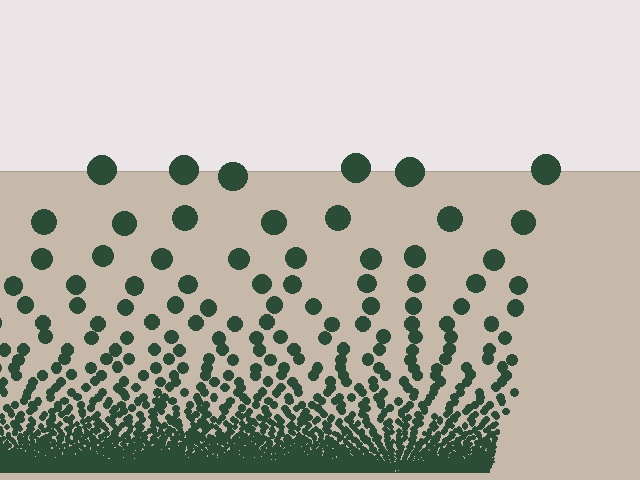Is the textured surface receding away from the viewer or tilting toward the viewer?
The surface appears to tilt toward the viewer. Texture elements get larger and sparser toward the top.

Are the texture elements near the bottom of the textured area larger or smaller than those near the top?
Smaller. The gradient is inverted — elements near the bottom are smaller and denser.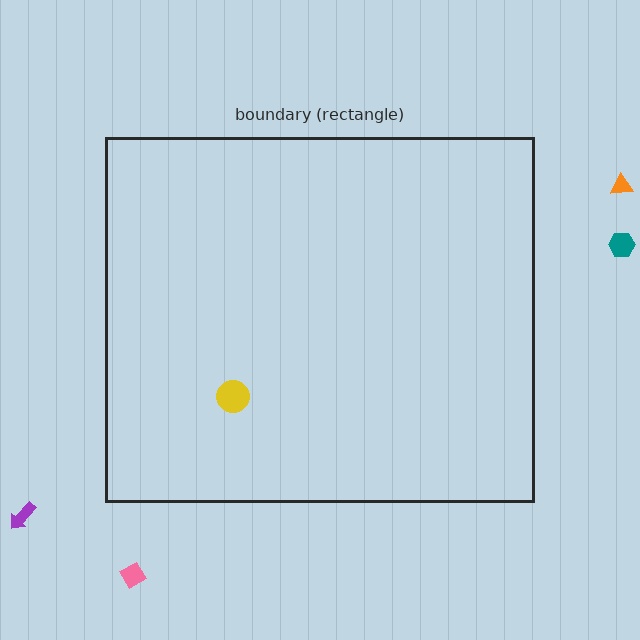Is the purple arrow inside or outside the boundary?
Outside.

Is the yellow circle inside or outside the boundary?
Inside.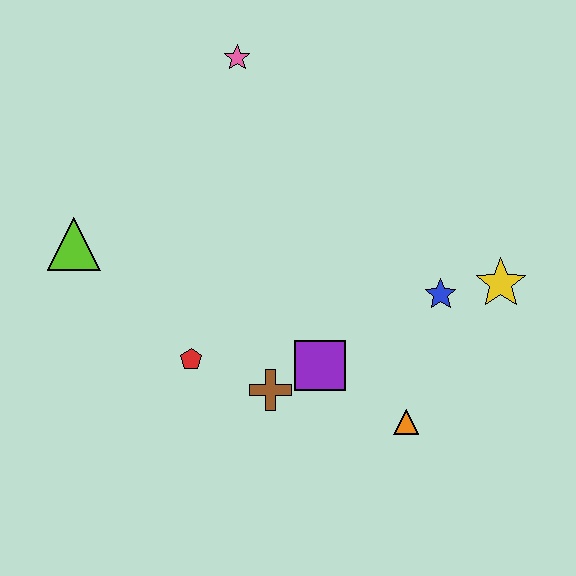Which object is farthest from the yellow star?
The lime triangle is farthest from the yellow star.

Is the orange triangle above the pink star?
No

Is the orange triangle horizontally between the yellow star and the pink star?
Yes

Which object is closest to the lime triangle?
The red pentagon is closest to the lime triangle.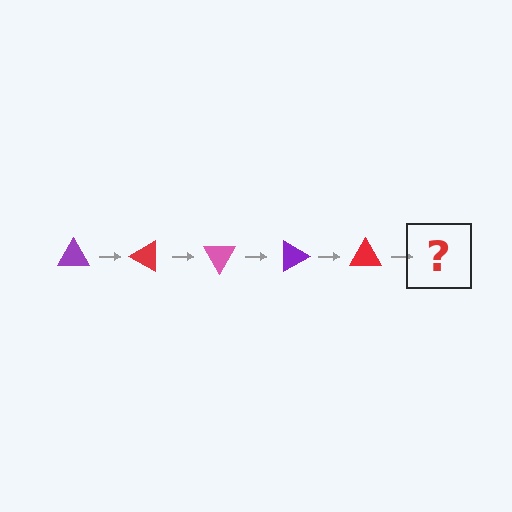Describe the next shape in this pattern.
It should be a pink triangle, rotated 150 degrees from the start.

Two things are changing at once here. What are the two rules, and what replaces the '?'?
The two rules are that it rotates 30 degrees each step and the color cycles through purple, red, and pink. The '?' should be a pink triangle, rotated 150 degrees from the start.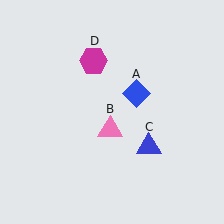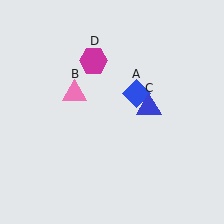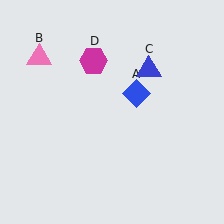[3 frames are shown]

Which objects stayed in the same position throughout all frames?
Blue diamond (object A) and magenta hexagon (object D) remained stationary.